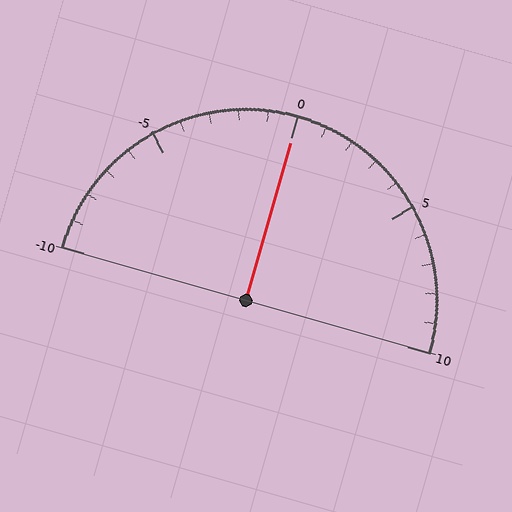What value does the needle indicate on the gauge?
The needle indicates approximately 0.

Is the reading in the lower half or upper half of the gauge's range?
The reading is in the upper half of the range (-10 to 10).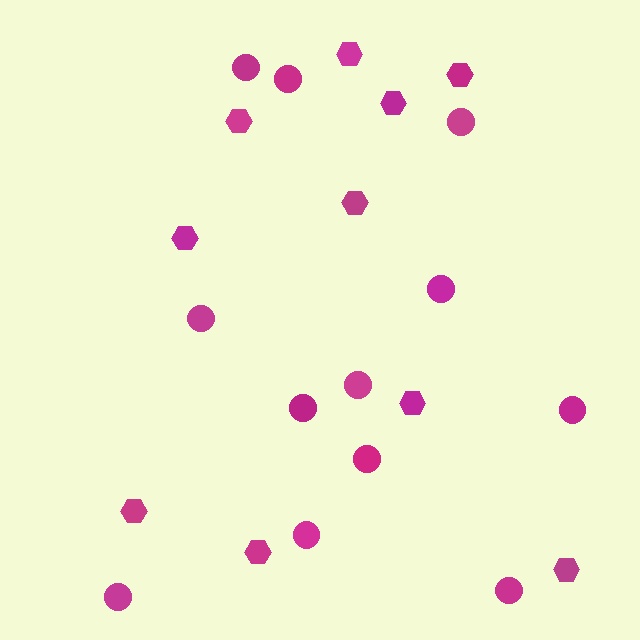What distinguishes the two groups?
There are 2 groups: one group of circles (12) and one group of hexagons (10).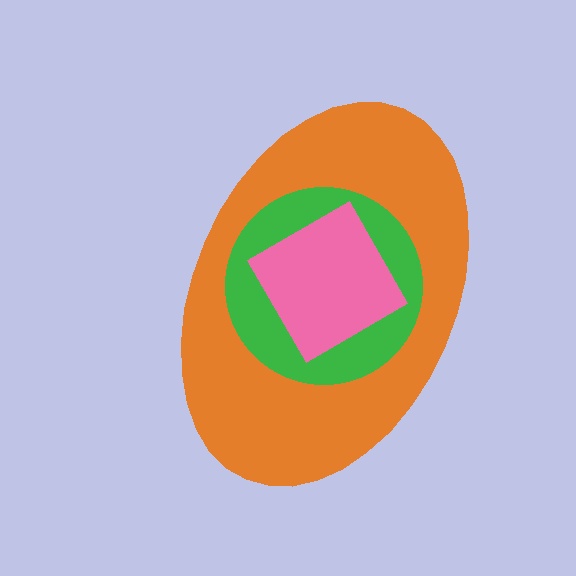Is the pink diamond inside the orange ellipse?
Yes.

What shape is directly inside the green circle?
The pink diamond.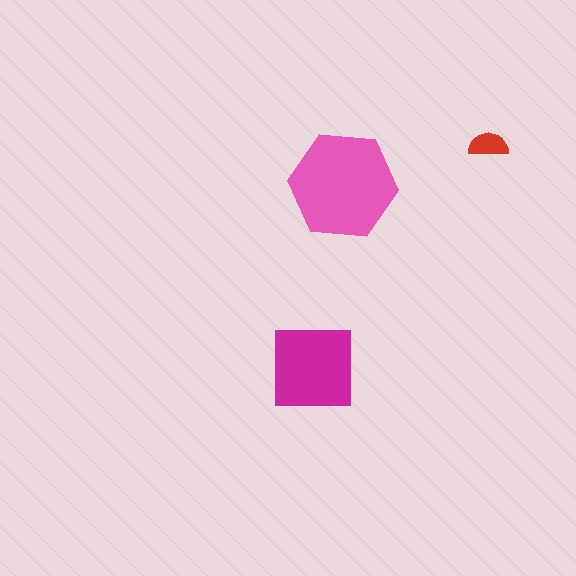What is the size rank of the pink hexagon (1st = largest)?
1st.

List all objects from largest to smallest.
The pink hexagon, the magenta square, the red semicircle.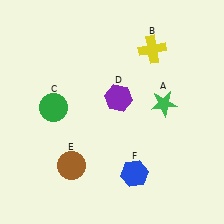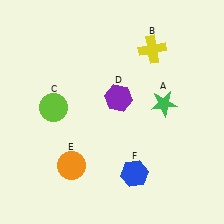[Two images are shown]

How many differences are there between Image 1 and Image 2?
There are 2 differences between the two images.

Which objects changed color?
C changed from green to lime. E changed from brown to orange.